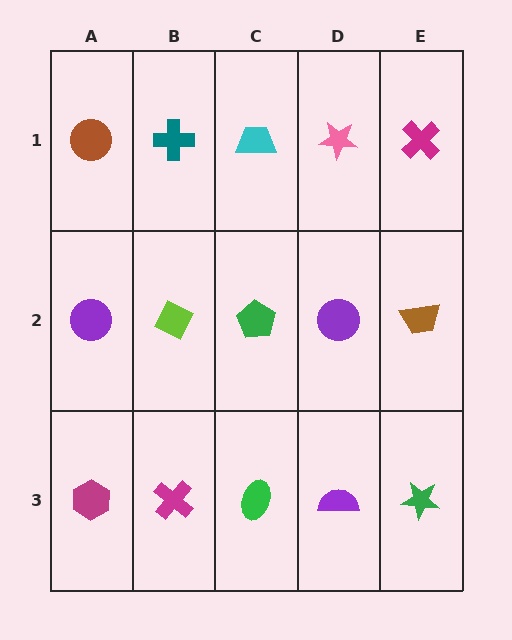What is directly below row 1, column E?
A brown trapezoid.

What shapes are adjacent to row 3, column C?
A green pentagon (row 2, column C), a magenta cross (row 3, column B), a purple semicircle (row 3, column D).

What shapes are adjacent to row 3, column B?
A lime diamond (row 2, column B), a magenta hexagon (row 3, column A), a green ellipse (row 3, column C).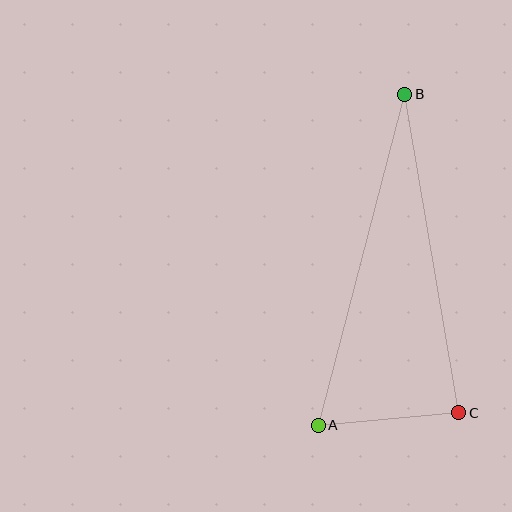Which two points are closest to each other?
Points A and C are closest to each other.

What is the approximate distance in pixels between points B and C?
The distance between B and C is approximately 323 pixels.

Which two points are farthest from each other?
Points A and B are farthest from each other.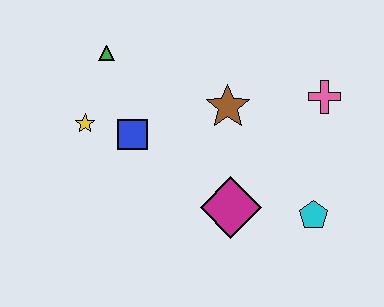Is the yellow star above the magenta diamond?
Yes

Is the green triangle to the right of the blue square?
No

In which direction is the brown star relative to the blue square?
The brown star is to the right of the blue square.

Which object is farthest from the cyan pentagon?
The green triangle is farthest from the cyan pentagon.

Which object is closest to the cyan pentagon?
The magenta diamond is closest to the cyan pentagon.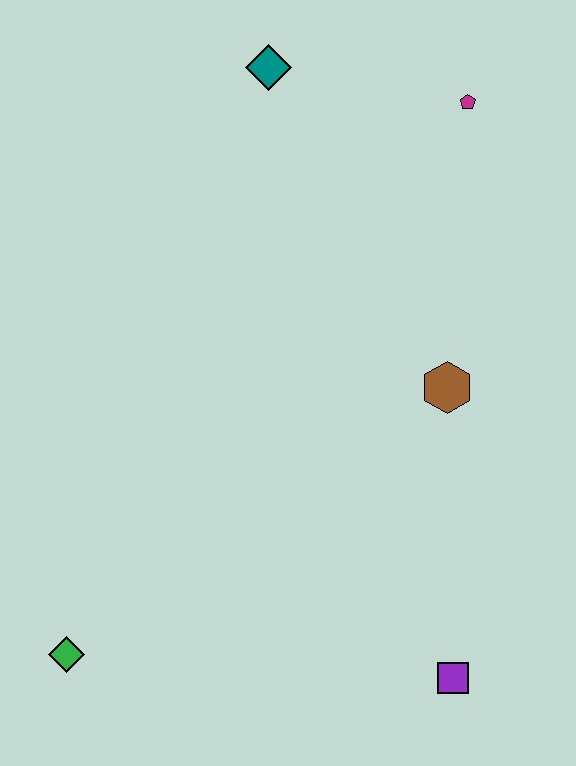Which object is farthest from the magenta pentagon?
The green diamond is farthest from the magenta pentagon.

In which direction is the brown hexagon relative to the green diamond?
The brown hexagon is to the right of the green diamond.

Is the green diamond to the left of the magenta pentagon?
Yes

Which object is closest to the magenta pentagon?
The teal diamond is closest to the magenta pentagon.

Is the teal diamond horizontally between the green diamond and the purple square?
Yes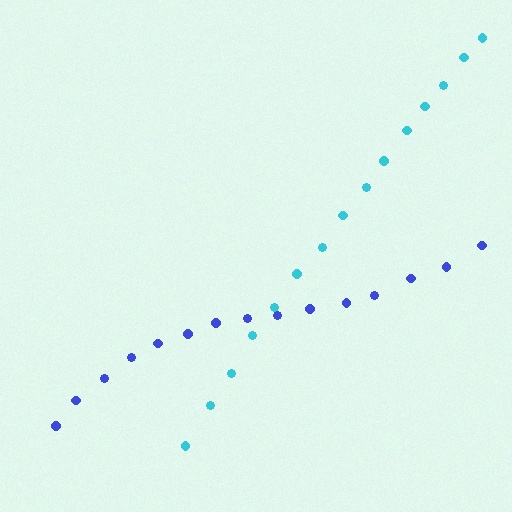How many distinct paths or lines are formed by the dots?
There are 2 distinct paths.